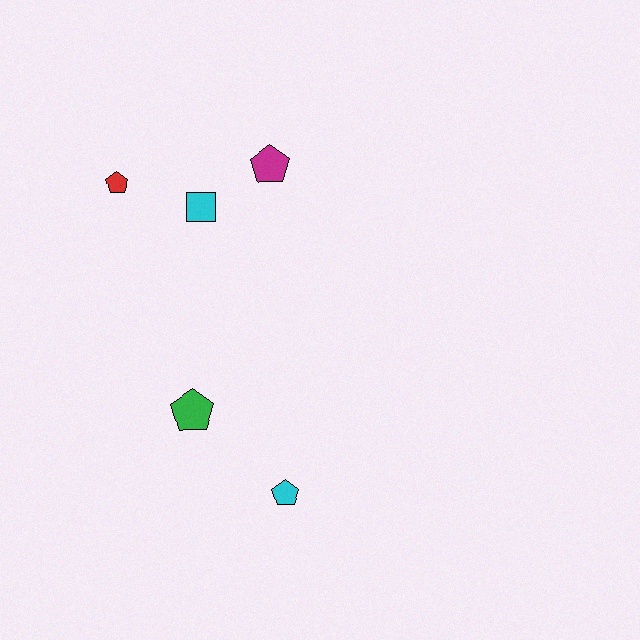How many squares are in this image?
There is 1 square.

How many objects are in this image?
There are 5 objects.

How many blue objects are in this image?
There are no blue objects.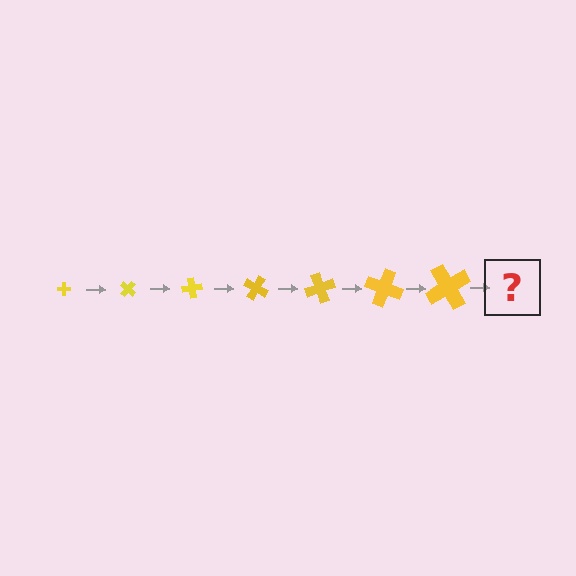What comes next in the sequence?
The next element should be a cross, larger than the previous one and rotated 280 degrees from the start.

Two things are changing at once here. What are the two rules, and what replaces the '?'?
The two rules are that the cross grows larger each step and it rotates 40 degrees each step. The '?' should be a cross, larger than the previous one and rotated 280 degrees from the start.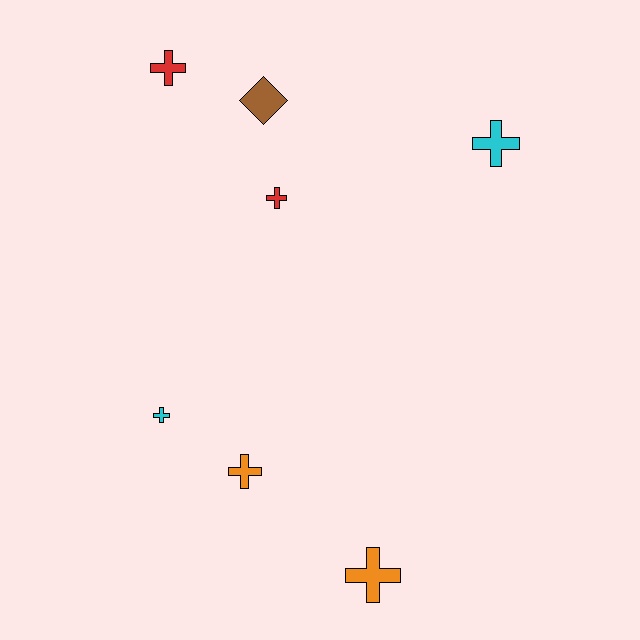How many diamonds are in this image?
There is 1 diamond.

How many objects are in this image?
There are 7 objects.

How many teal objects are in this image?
There are no teal objects.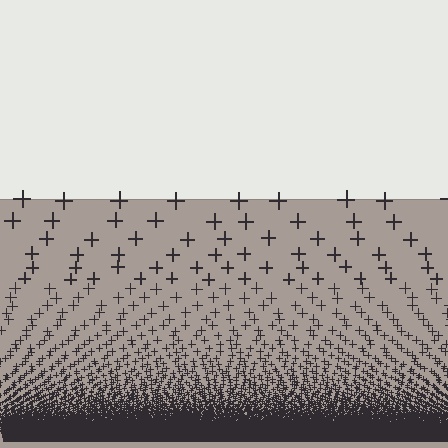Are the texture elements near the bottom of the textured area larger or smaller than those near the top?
Smaller. The gradient is inverted — elements near the bottom are smaller and denser.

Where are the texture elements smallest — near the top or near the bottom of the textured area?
Near the bottom.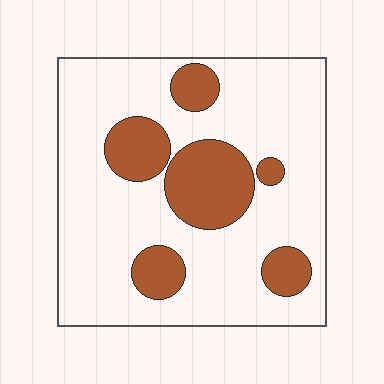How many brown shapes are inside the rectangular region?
6.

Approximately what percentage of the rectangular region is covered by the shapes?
Approximately 25%.